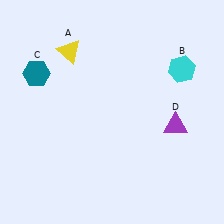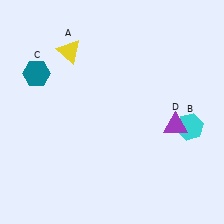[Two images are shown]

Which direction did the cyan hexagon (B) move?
The cyan hexagon (B) moved down.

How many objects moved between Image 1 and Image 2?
1 object moved between the two images.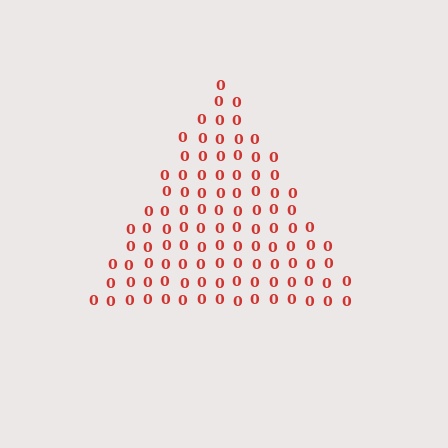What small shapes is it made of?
It is made of small digit 0's.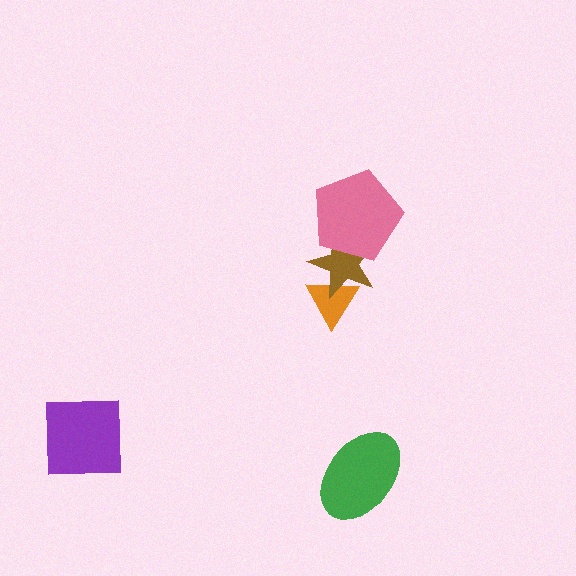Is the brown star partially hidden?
Yes, it is partially covered by another shape.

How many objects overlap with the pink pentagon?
1 object overlaps with the pink pentagon.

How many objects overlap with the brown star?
2 objects overlap with the brown star.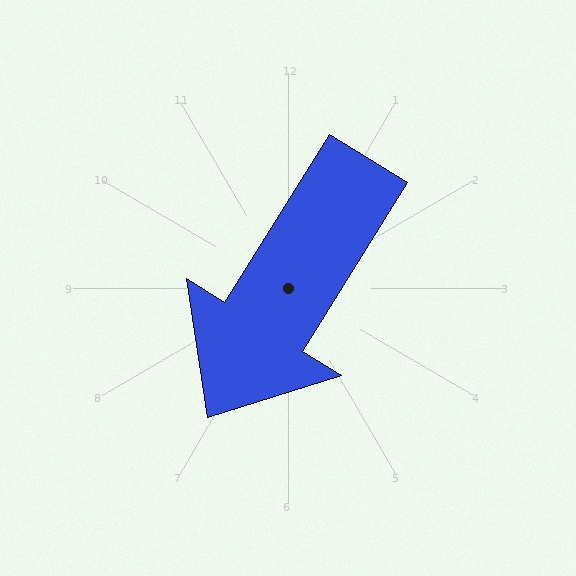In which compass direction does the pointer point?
Southwest.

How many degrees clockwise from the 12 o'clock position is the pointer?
Approximately 212 degrees.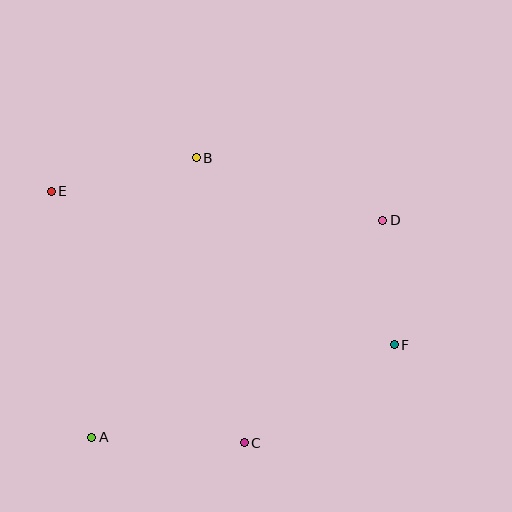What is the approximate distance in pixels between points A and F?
The distance between A and F is approximately 316 pixels.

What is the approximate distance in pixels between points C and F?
The distance between C and F is approximately 179 pixels.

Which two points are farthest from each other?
Points E and F are farthest from each other.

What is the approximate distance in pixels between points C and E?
The distance between C and E is approximately 317 pixels.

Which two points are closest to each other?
Points D and F are closest to each other.